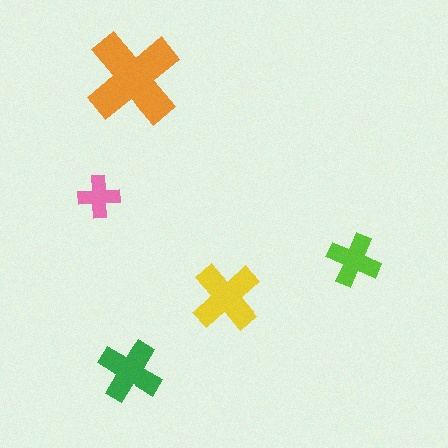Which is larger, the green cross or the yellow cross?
The yellow one.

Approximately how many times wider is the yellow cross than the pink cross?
About 1.5 times wider.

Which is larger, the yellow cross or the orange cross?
The orange one.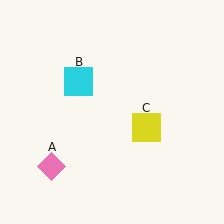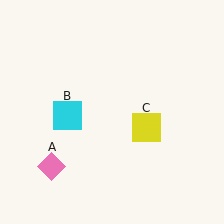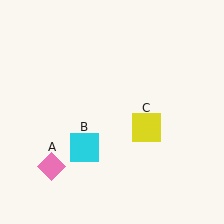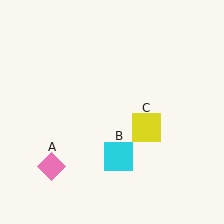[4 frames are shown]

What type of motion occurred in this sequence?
The cyan square (object B) rotated counterclockwise around the center of the scene.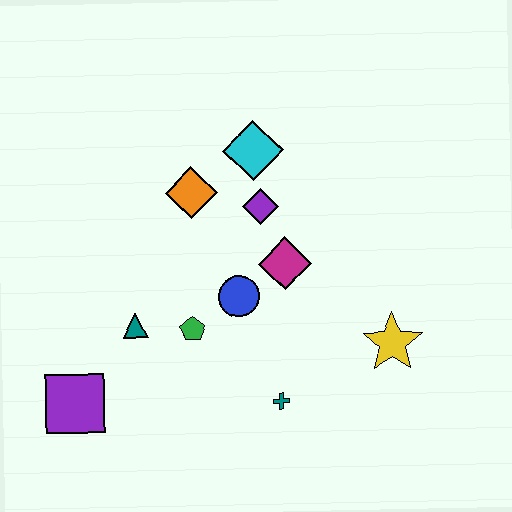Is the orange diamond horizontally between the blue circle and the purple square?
Yes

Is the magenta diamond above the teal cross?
Yes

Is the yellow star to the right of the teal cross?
Yes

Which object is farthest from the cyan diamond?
The purple square is farthest from the cyan diamond.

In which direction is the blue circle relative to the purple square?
The blue circle is to the right of the purple square.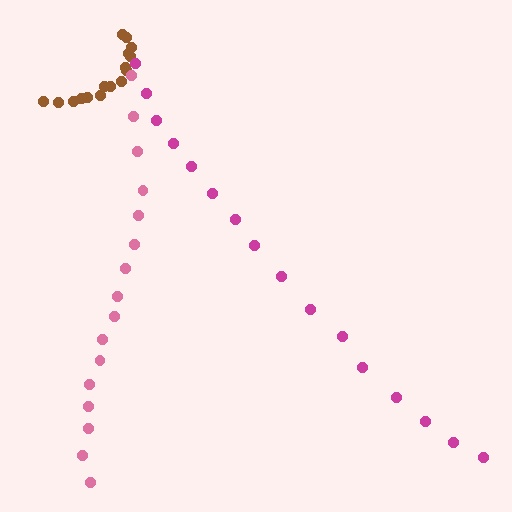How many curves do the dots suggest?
There are 3 distinct paths.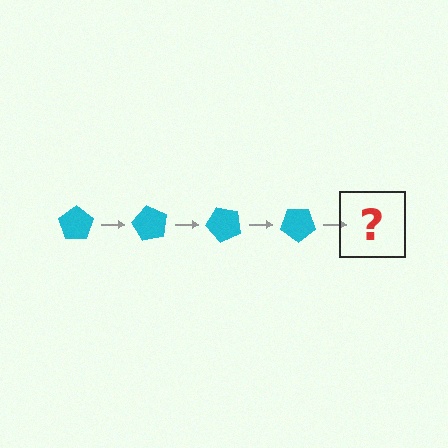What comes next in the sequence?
The next element should be a cyan pentagon rotated 240 degrees.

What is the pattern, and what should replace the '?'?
The pattern is that the pentagon rotates 60 degrees each step. The '?' should be a cyan pentagon rotated 240 degrees.